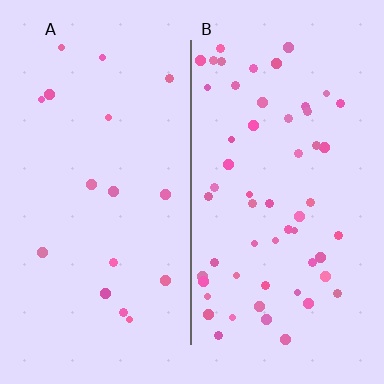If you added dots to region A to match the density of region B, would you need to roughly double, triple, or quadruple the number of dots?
Approximately triple.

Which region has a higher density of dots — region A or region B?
B (the right).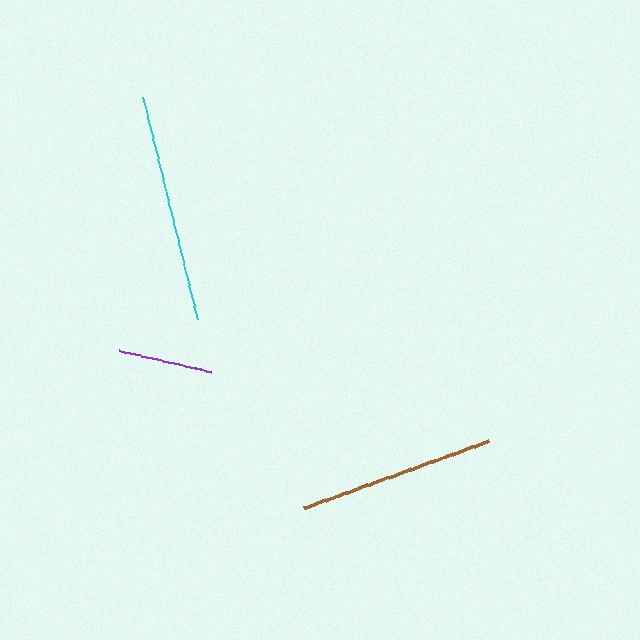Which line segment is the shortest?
The purple line is the shortest at approximately 95 pixels.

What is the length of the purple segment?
The purple segment is approximately 95 pixels long.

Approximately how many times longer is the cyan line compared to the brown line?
The cyan line is approximately 1.2 times the length of the brown line.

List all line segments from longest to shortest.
From longest to shortest: cyan, brown, purple.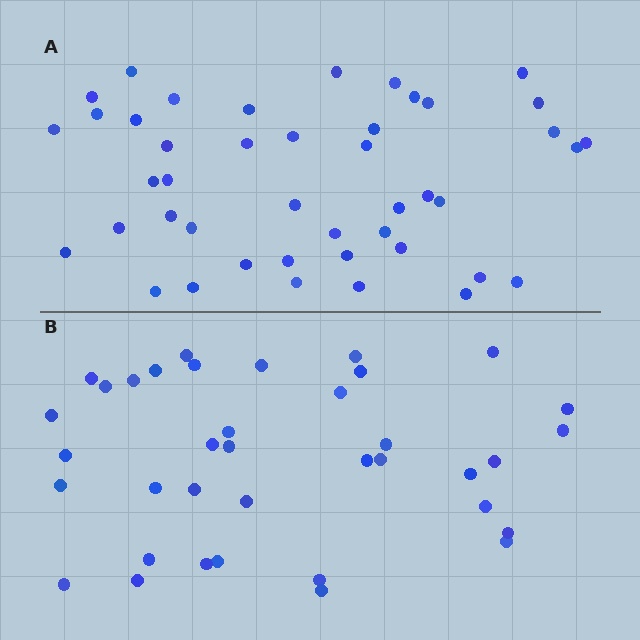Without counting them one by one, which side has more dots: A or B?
Region A (the top region) has more dots.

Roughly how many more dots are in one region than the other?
Region A has roughly 8 or so more dots than region B.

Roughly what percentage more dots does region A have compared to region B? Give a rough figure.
About 20% more.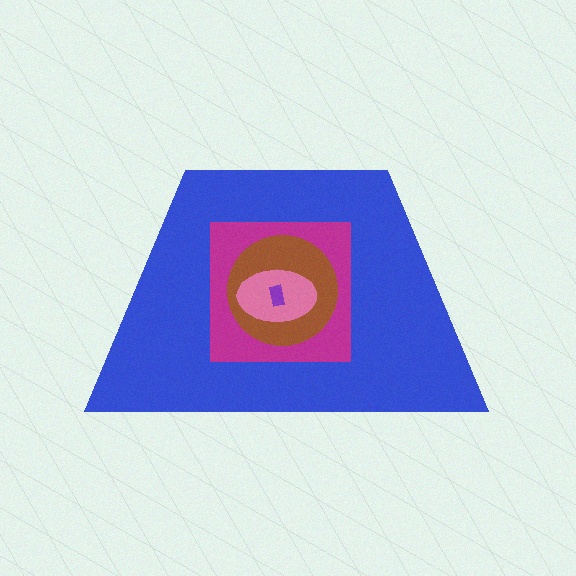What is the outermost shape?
The blue trapezoid.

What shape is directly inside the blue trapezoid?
The magenta square.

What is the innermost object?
The purple rectangle.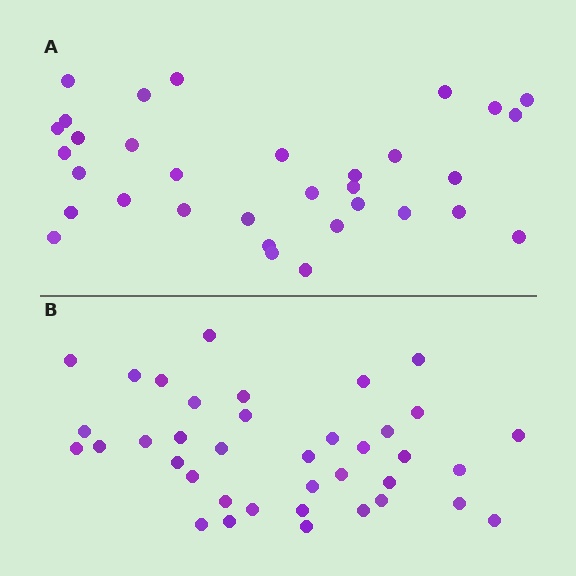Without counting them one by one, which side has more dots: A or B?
Region B (the bottom region) has more dots.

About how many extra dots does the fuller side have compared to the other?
Region B has about 5 more dots than region A.